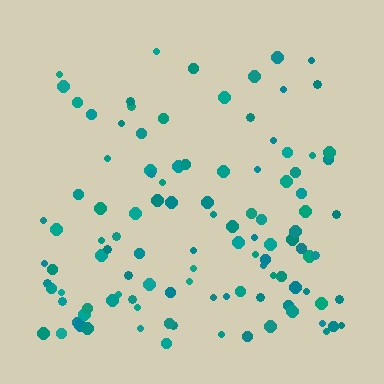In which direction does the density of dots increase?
From top to bottom, with the bottom side densest.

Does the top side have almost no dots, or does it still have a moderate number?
Still a moderate number, just noticeably fewer than the bottom.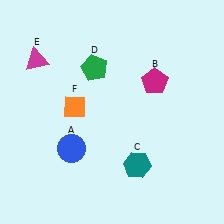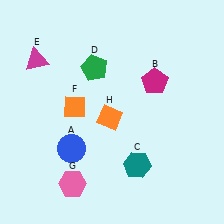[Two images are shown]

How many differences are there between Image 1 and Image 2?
There are 2 differences between the two images.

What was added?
A pink hexagon (G), an orange diamond (H) were added in Image 2.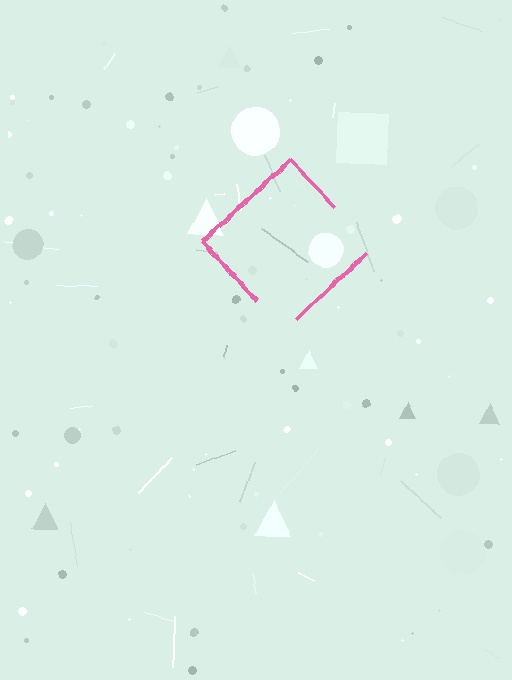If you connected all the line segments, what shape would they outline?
They would outline a diamond.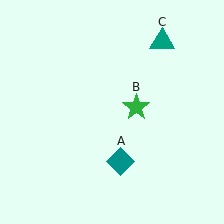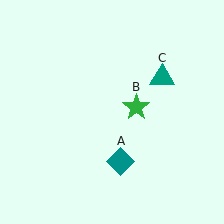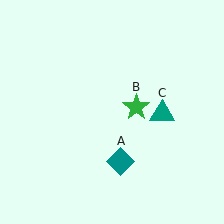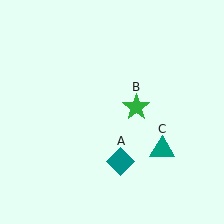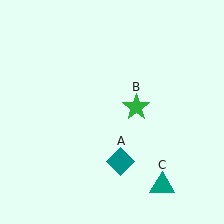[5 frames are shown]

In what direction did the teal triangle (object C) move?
The teal triangle (object C) moved down.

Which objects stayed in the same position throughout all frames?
Teal diamond (object A) and green star (object B) remained stationary.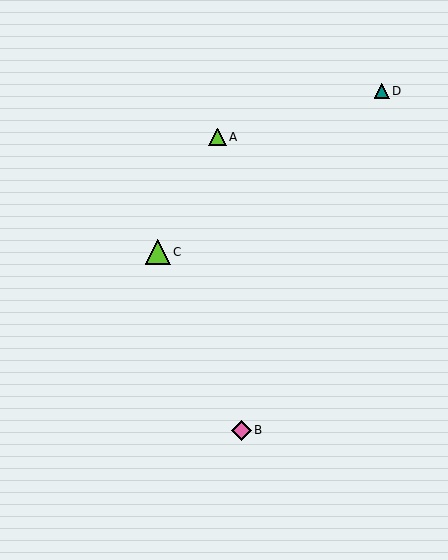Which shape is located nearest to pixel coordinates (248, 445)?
The pink diamond (labeled B) at (241, 430) is nearest to that location.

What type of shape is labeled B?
Shape B is a pink diamond.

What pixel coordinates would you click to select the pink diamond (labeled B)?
Click at (241, 430) to select the pink diamond B.